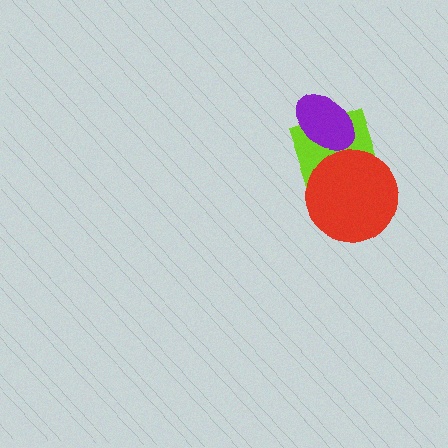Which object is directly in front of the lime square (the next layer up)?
The red circle is directly in front of the lime square.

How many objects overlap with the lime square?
2 objects overlap with the lime square.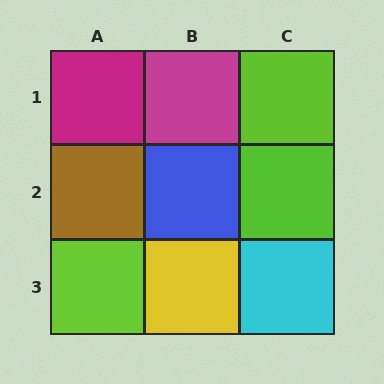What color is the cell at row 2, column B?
Blue.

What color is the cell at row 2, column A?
Brown.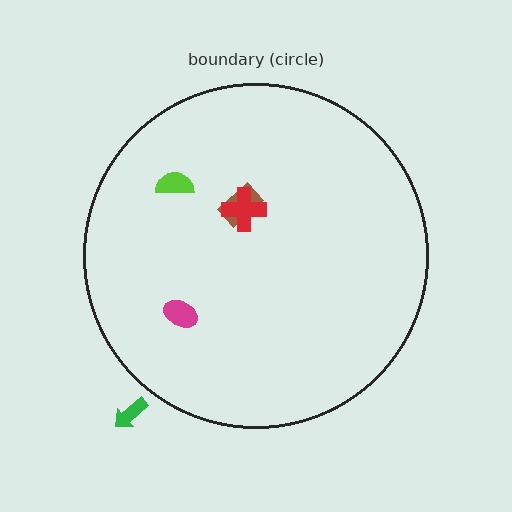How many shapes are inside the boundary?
4 inside, 1 outside.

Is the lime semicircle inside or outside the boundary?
Inside.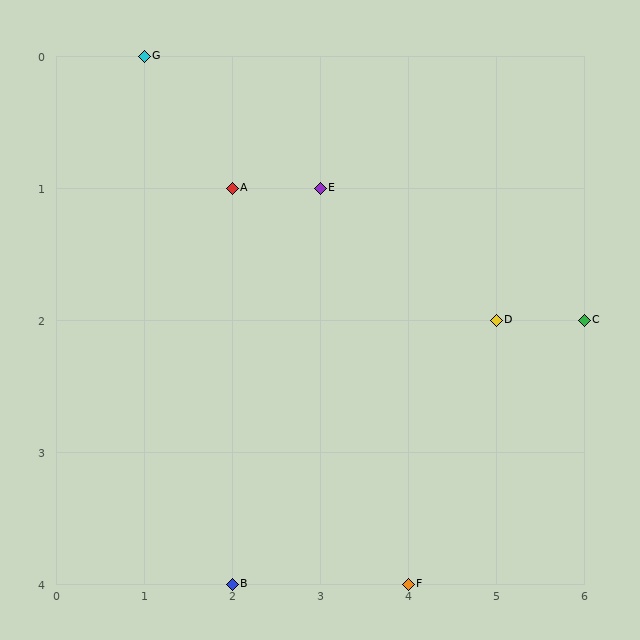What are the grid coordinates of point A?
Point A is at grid coordinates (2, 1).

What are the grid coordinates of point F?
Point F is at grid coordinates (4, 4).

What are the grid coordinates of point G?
Point G is at grid coordinates (1, 0).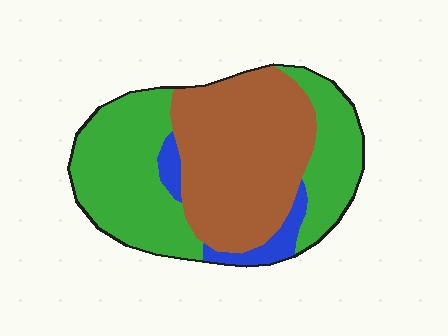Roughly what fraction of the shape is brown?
Brown covers 45% of the shape.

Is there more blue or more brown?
Brown.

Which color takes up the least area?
Blue, at roughly 10%.